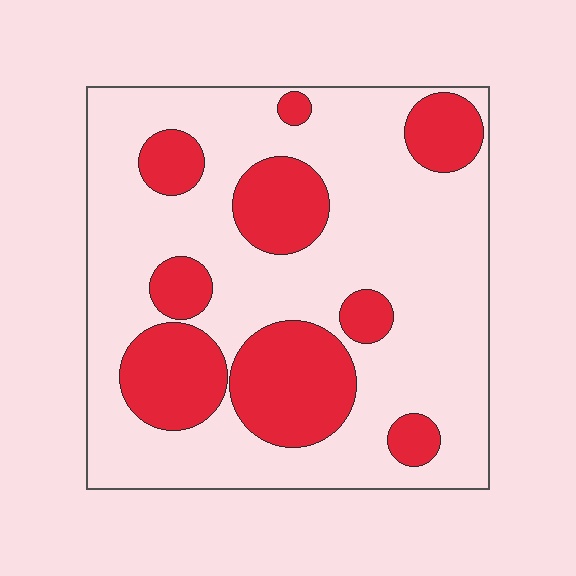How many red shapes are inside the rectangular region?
9.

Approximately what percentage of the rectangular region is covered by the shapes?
Approximately 30%.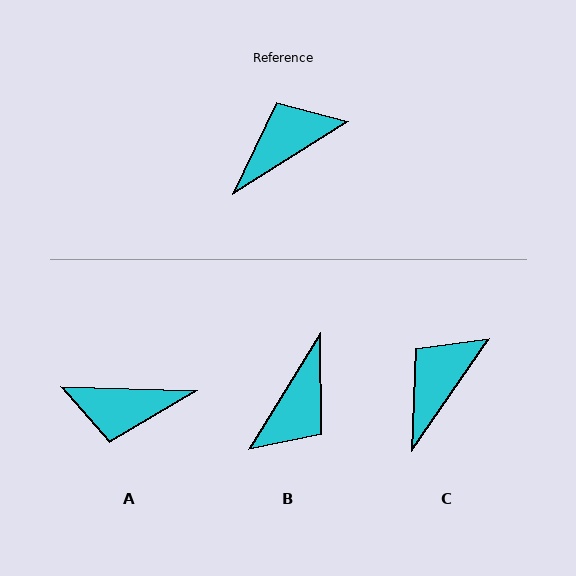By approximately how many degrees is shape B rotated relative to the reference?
Approximately 153 degrees clockwise.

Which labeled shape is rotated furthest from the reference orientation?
B, about 153 degrees away.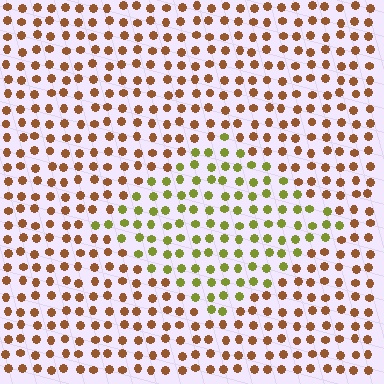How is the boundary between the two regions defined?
The boundary is defined purely by a slight shift in hue (about 52 degrees). Spacing, size, and orientation are identical on both sides.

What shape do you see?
I see a diamond.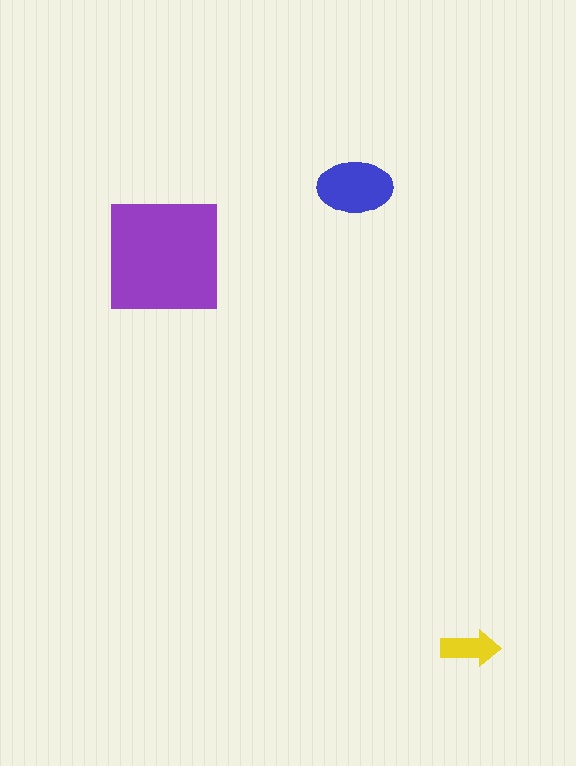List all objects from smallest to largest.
The yellow arrow, the blue ellipse, the purple square.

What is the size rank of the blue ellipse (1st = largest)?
2nd.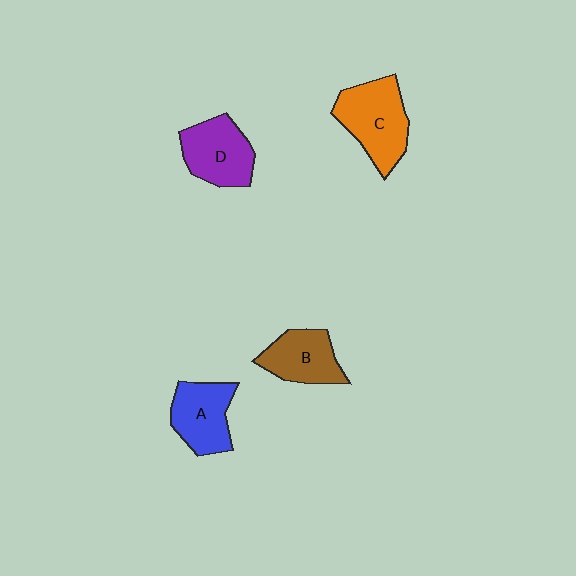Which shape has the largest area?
Shape C (orange).